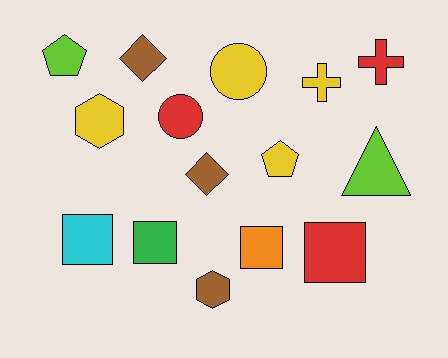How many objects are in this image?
There are 15 objects.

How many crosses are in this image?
There are 2 crosses.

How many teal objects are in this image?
There are no teal objects.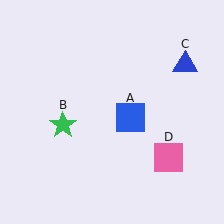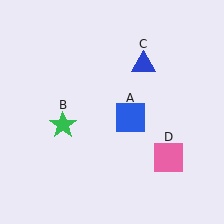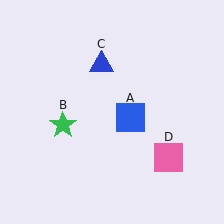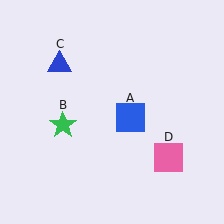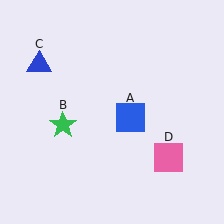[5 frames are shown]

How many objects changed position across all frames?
1 object changed position: blue triangle (object C).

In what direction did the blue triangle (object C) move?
The blue triangle (object C) moved left.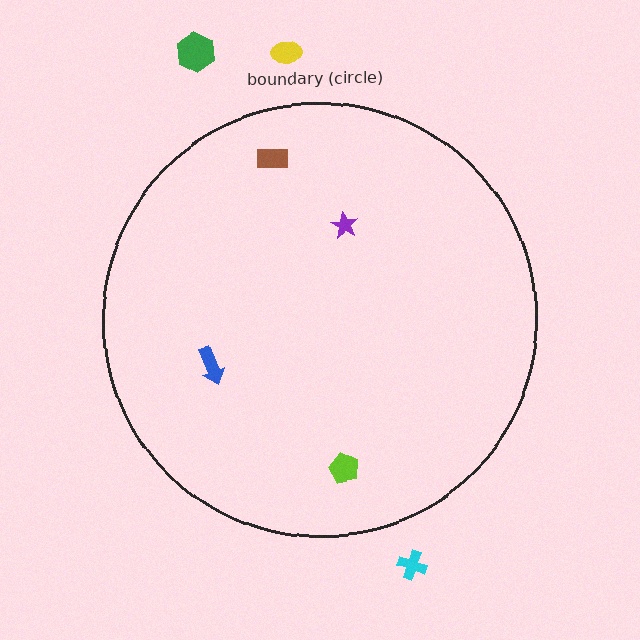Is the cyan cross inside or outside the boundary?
Outside.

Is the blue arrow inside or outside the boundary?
Inside.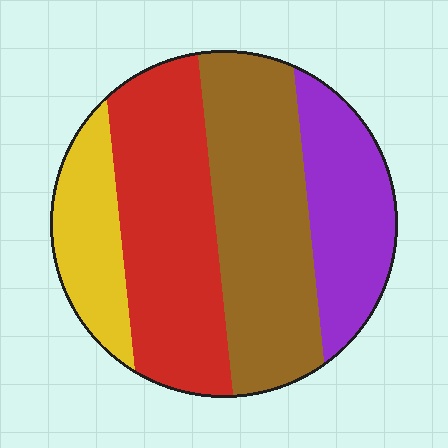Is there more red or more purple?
Red.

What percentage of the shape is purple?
Purple covers 20% of the shape.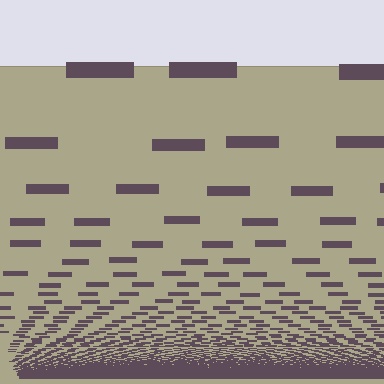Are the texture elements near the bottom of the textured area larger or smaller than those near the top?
Smaller. The gradient is inverted — elements near the bottom are smaller and denser.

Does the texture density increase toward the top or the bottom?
Density increases toward the bottom.